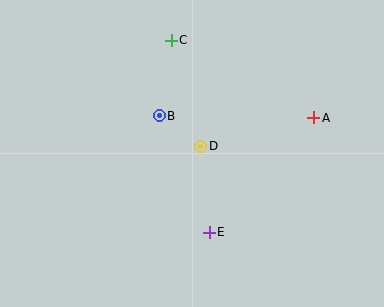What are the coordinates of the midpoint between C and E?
The midpoint between C and E is at (190, 136).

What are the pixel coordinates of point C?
Point C is at (171, 40).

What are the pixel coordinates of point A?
Point A is at (313, 118).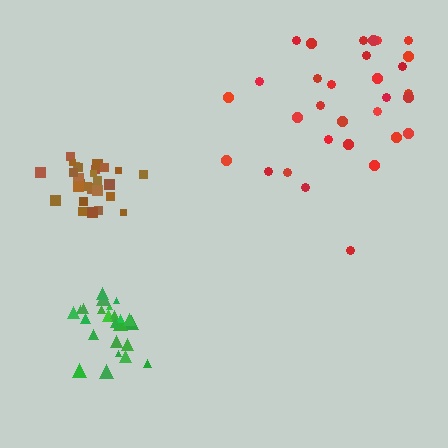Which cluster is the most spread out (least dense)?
Red.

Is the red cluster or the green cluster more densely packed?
Green.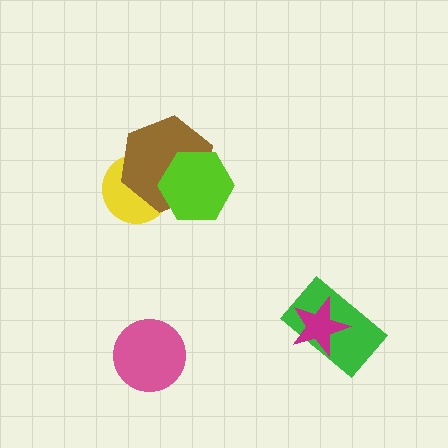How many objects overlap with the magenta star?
1 object overlaps with the magenta star.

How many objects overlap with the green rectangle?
1 object overlaps with the green rectangle.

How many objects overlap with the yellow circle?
2 objects overlap with the yellow circle.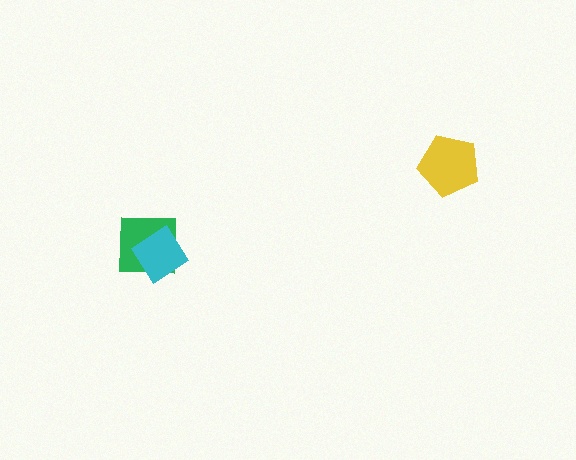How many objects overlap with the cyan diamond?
1 object overlaps with the cyan diamond.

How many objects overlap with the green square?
1 object overlaps with the green square.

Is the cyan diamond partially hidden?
No, no other shape covers it.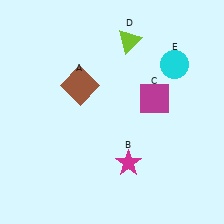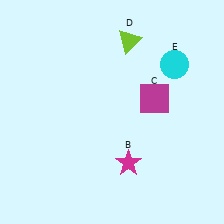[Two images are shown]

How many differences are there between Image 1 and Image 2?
There is 1 difference between the two images.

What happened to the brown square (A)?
The brown square (A) was removed in Image 2. It was in the top-left area of Image 1.